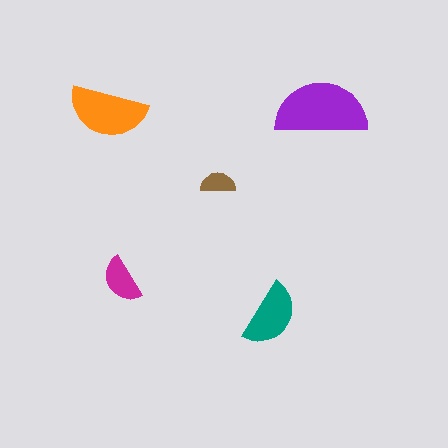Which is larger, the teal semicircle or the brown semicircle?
The teal one.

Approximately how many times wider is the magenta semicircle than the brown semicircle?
About 1.5 times wider.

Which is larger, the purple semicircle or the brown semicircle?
The purple one.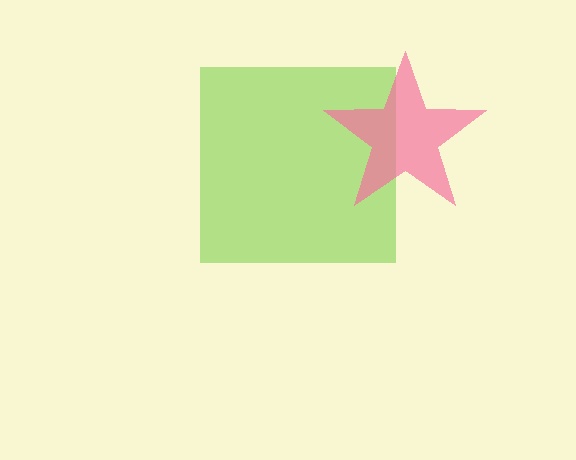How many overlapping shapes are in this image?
There are 2 overlapping shapes in the image.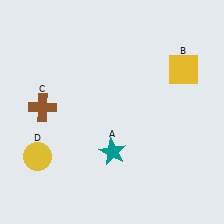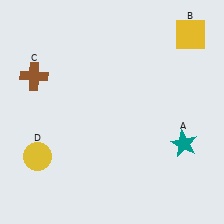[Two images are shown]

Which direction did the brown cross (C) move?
The brown cross (C) moved up.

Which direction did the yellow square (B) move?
The yellow square (B) moved up.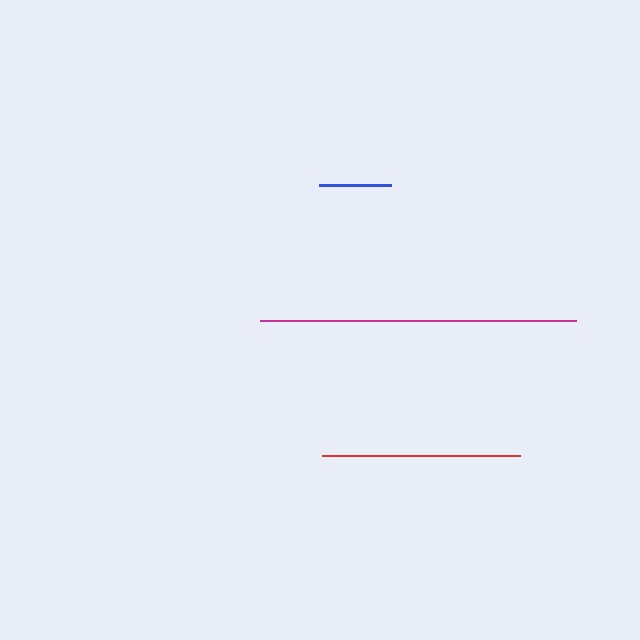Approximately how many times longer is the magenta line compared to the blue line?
The magenta line is approximately 4.4 times the length of the blue line.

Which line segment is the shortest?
The blue line is the shortest at approximately 72 pixels.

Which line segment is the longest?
The magenta line is the longest at approximately 315 pixels.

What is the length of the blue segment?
The blue segment is approximately 72 pixels long.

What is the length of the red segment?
The red segment is approximately 198 pixels long.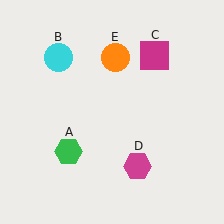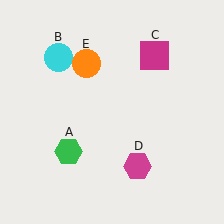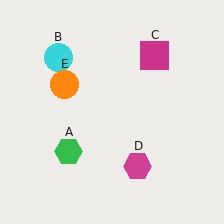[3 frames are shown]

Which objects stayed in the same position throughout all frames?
Green hexagon (object A) and cyan circle (object B) and magenta square (object C) and magenta hexagon (object D) remained stationary.